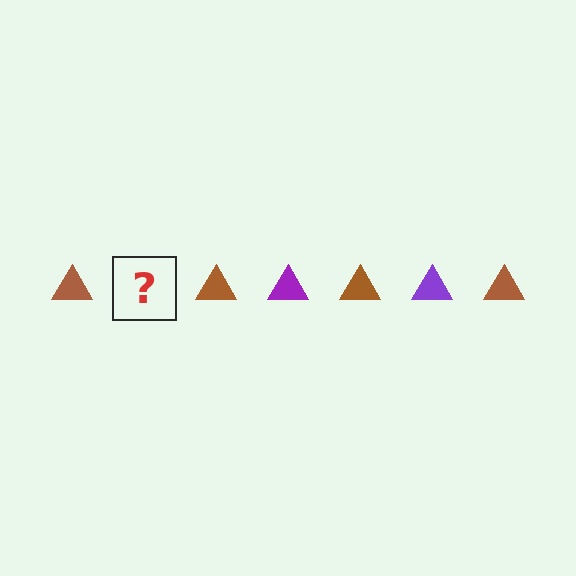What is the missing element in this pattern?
The missing element is a purple triangle.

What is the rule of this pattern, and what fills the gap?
The rule is that the pattern cycles through brown, purple triangles. The gap should be filled with a purple triangle.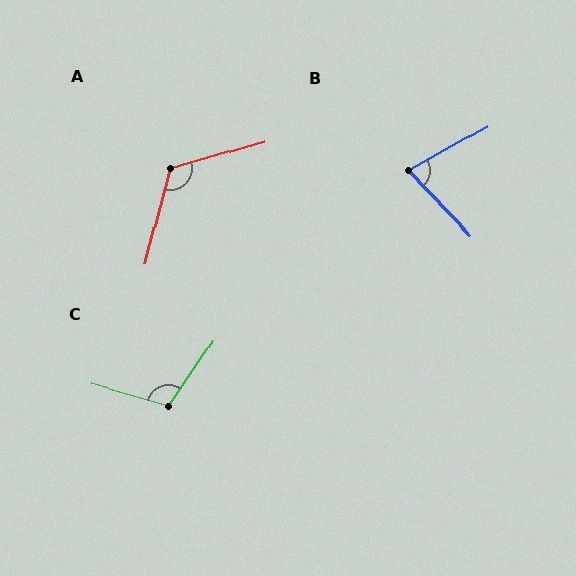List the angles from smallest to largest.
B (75°), C (108°), A (121°).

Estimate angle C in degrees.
Approximately 108 degrees.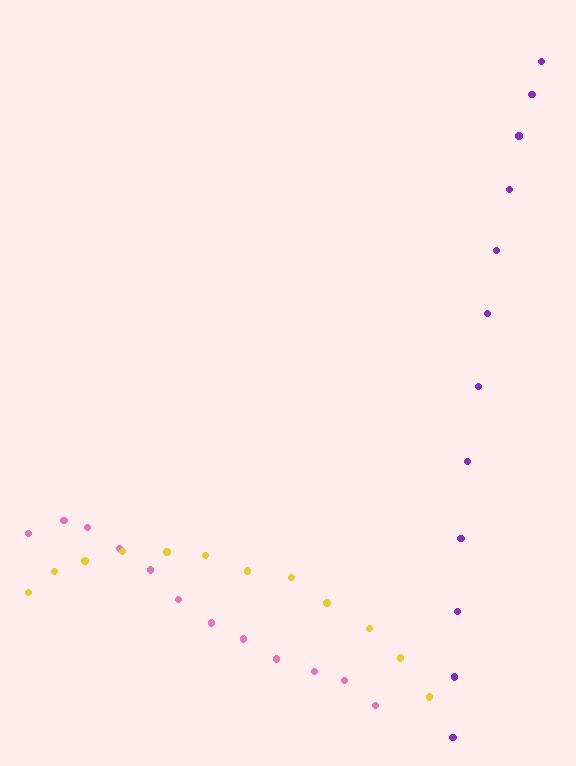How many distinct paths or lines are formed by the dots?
There are 3 distinct paths.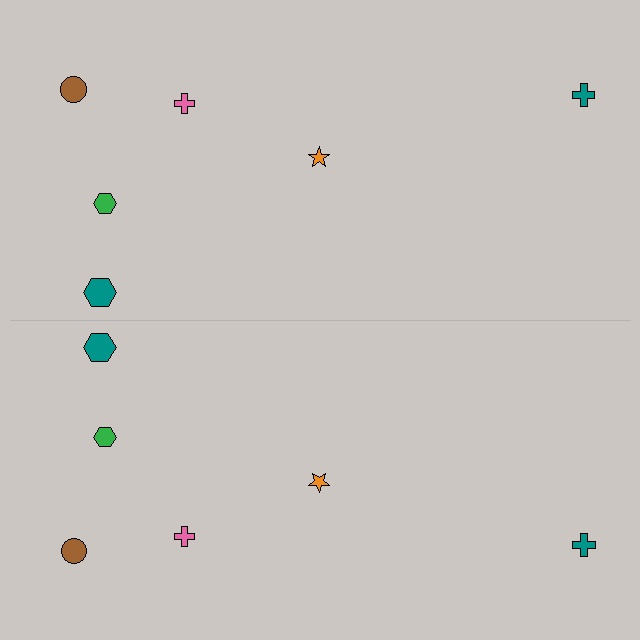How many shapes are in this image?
There are 12 shapes in this image.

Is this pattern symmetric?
Yes, this pattern has bilateral (reflection) symmetry.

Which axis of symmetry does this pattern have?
The pattern has a horizontal axis of symmetry running through the center of the image.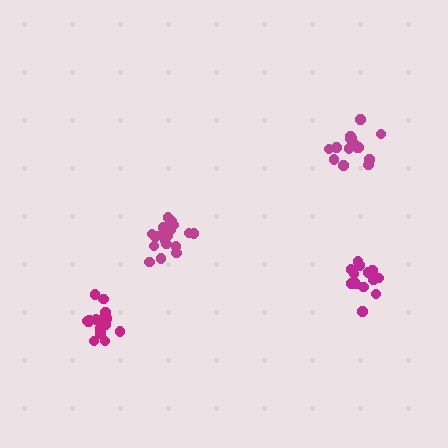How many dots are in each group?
Group 1: 15 dots, Group 2: 15 dots, Group 3: 18 dots, Group 4: 15 dots (63 total).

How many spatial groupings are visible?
There are 4 spatial groupings.